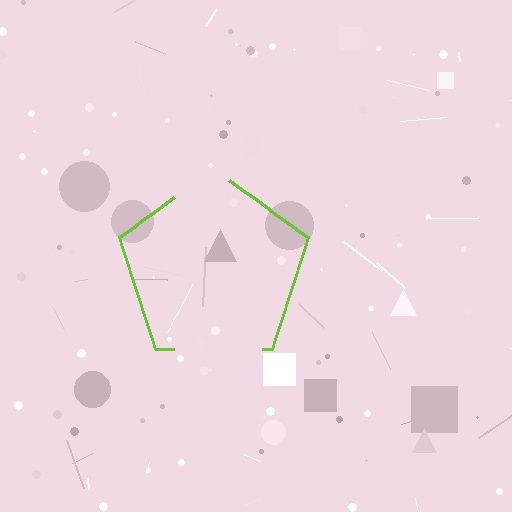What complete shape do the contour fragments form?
The contour fragments form a pentagon.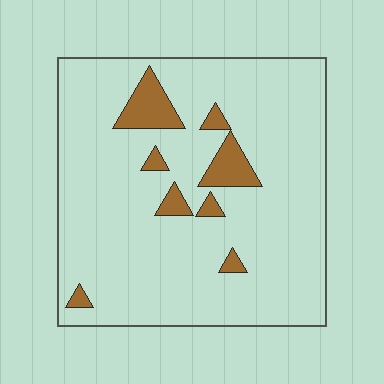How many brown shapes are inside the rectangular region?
8.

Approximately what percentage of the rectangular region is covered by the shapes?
Approximately 10%.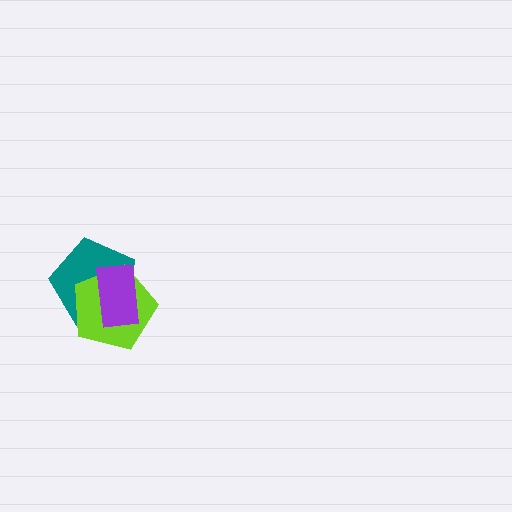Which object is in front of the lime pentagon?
The purple rectangle is in front of the lime pentagon.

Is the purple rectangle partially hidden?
No, no other shape covers it.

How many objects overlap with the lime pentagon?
2 objects overlap with the lime pentagon.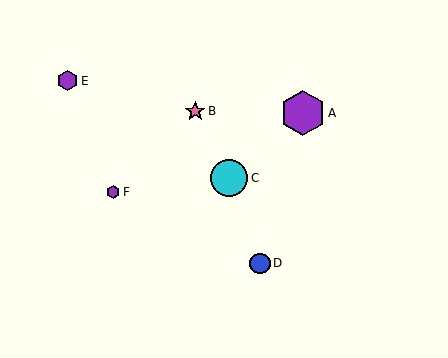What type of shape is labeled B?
Shape B is a pink star.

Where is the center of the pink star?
The center of the pink star is at (195, 111).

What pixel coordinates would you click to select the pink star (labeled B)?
Click at (195, 111) to select the pink star B.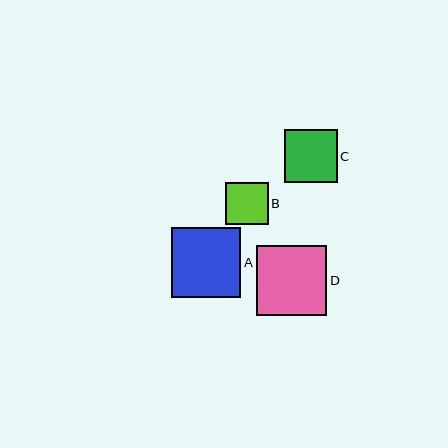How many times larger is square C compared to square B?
Square C is approximately 1.2 times the size of square B.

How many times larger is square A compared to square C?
Square A is approximately 1.3 times the size of square C.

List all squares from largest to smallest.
From largest to smallest: D, A, C, B.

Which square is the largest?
Square D is the largest with a size of approximately 70 pixels.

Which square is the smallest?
Square B is the smallest with a size of approximately 42 pixels.